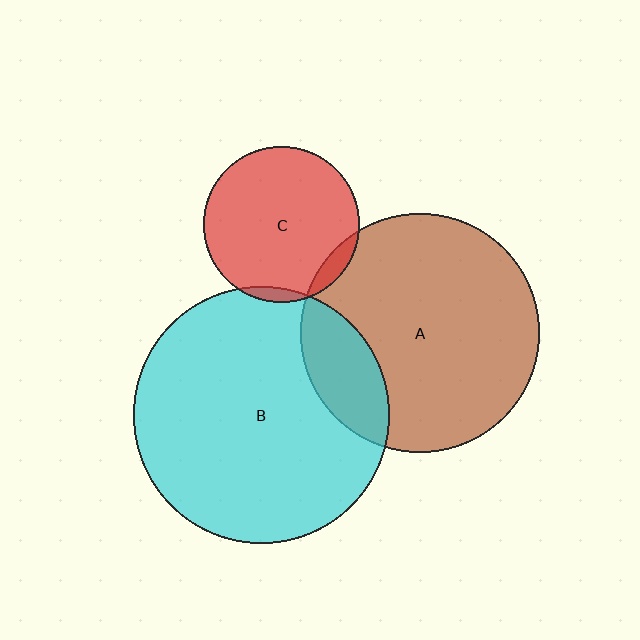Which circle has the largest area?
Circle B (cyan).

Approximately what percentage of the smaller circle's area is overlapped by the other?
Approximately 5%.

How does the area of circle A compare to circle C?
Approximately 2.3 times.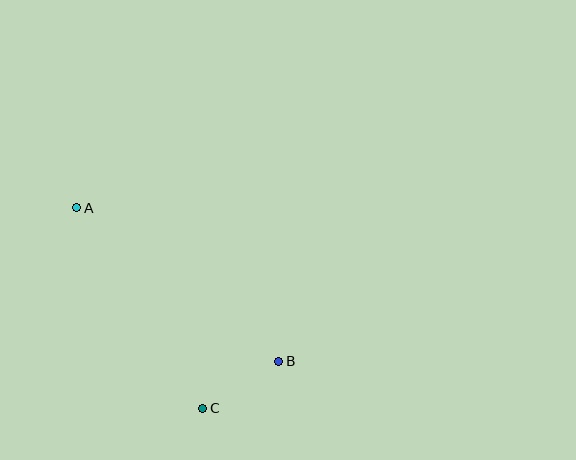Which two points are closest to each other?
Points B and C are closest to each other.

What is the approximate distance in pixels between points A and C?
The distance between A and C is approximately 237 pixels.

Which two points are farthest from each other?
Points A and B are farthest from each other.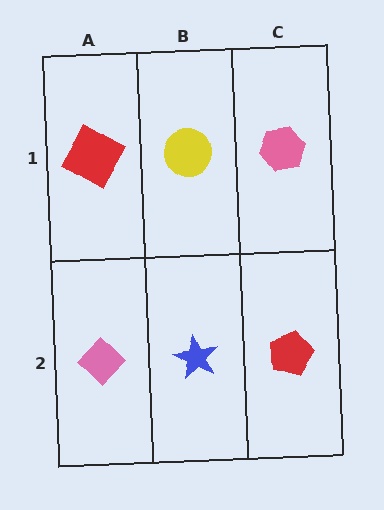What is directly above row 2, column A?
A red square.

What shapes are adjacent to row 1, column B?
A blue star (row 2, column B), a red square (row 1, column A), a pink hexagon (row 1, column C).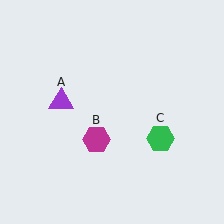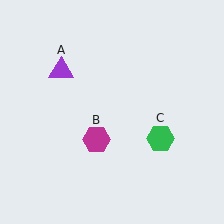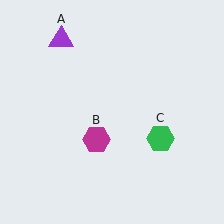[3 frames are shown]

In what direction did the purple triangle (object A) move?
The purple triangle (object A) moved up.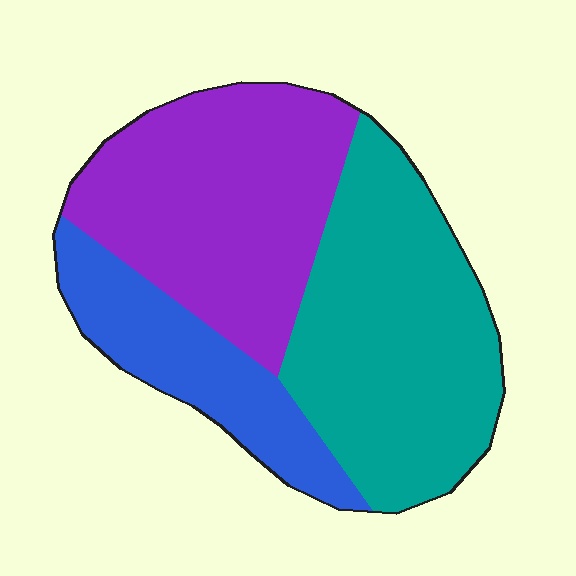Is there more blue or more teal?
Teal.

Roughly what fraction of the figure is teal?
Teal takes up about two fifths (2/5) of the figure.